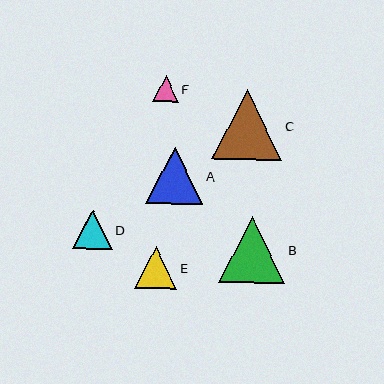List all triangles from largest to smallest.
From largest to smallest: C, B, A, E, D, F.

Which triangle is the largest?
Triangle C is the largest with a size of approximately 69 pixels.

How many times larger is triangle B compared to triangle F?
Triangle B is approximately 2.6 times the size of triangle F.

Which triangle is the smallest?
Triangle F is the smallest with a size of approximately 25 pixels.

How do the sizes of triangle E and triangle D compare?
Triangle E and triangle D are approximately the same size.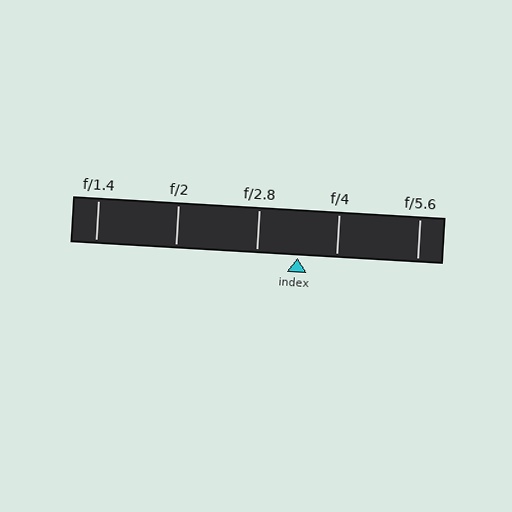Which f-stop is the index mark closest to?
The index mark is closest to f/4.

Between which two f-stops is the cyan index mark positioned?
The index mark is between f/2.8 and f/4.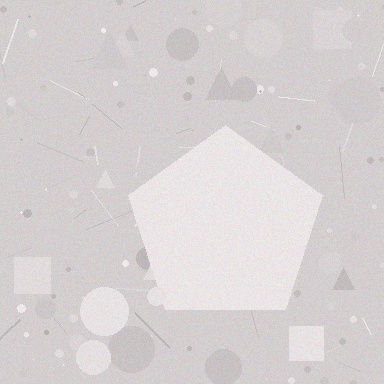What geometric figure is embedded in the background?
A pentagon is embedded in the background.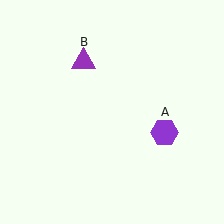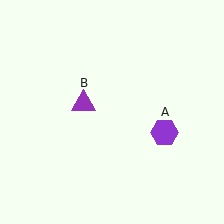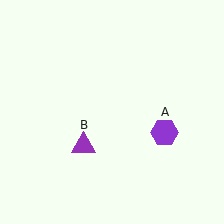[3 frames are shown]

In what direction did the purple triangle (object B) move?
The purple triangle (object B) moved down.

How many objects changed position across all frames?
1 object changed position: purple triangle (object B).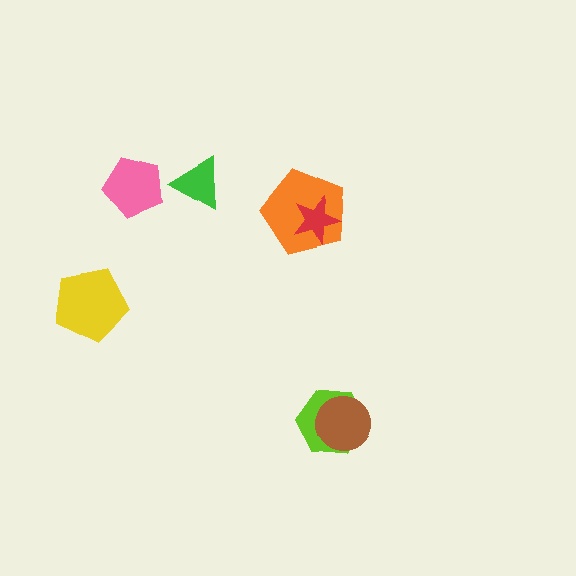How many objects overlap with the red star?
1 object overlaps with the red star.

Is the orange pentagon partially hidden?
Yes, it is partially covered by another shape.